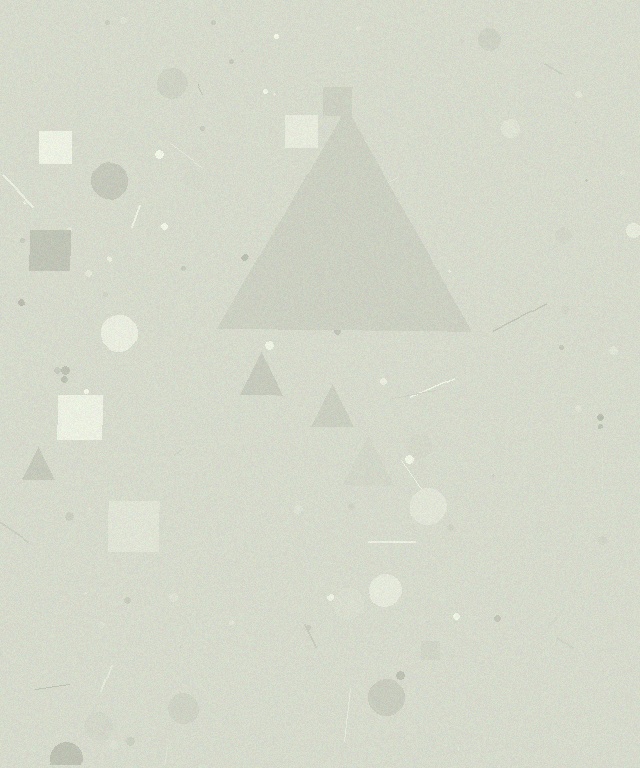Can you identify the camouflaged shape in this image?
The camouflaged shape is a triangle.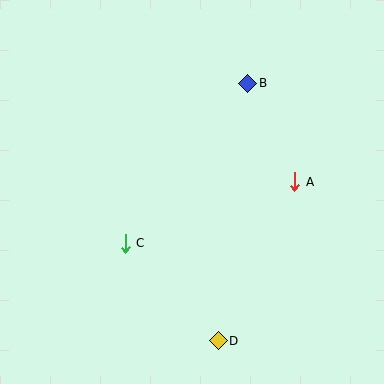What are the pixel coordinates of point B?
Point B is at (248, 83).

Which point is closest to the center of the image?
Point C at (125, 243) is closest to the center.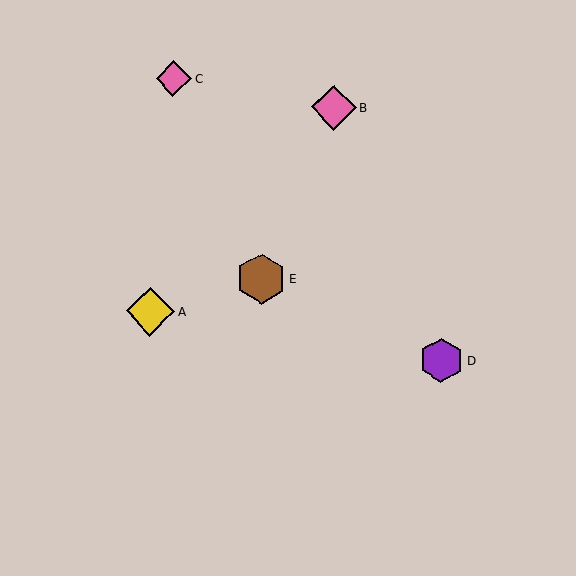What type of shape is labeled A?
Shape A is a yellow diamond.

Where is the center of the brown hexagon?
The center of the brown hexagon is at (262, 279).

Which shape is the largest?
The brown hexagon (labeled E) is the largest.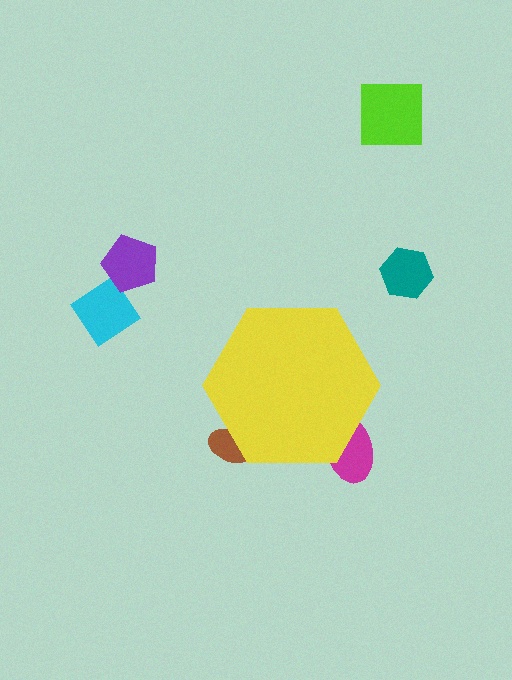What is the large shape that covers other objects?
A yellow hexagon.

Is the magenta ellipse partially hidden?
Yes, the magenta ellipse is partially hidden behind the yellow hexagon.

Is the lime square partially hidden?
No, the lime square is fully visible.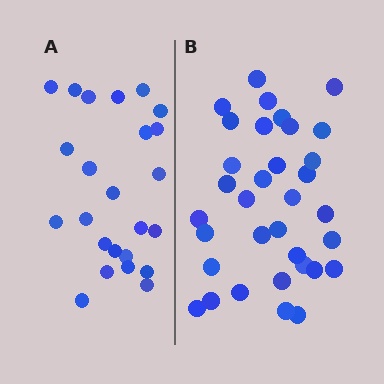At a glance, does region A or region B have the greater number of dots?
Region B (the right region) has more dots.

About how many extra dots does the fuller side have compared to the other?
Region B has roughly 10 or so more dots than region A.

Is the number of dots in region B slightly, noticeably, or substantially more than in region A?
Region B has noticeably more, but not dramatically so. The ratio is roughly 1.4 to 1.